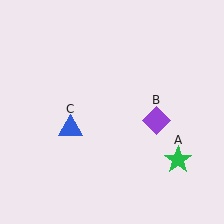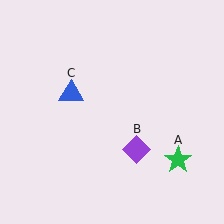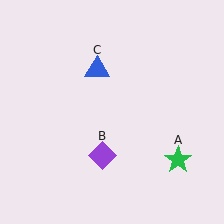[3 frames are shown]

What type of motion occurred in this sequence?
The purple diamond (object B), blue triangle (object C) rotated clockwise around the center of the scene.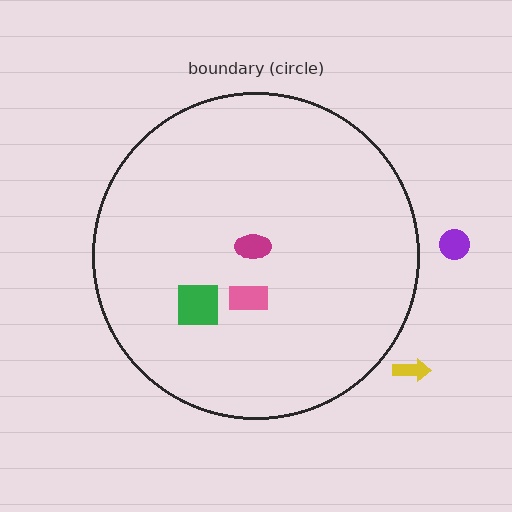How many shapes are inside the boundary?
3 inside, 2 outside.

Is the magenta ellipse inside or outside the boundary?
Inside.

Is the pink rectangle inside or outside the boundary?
Inside.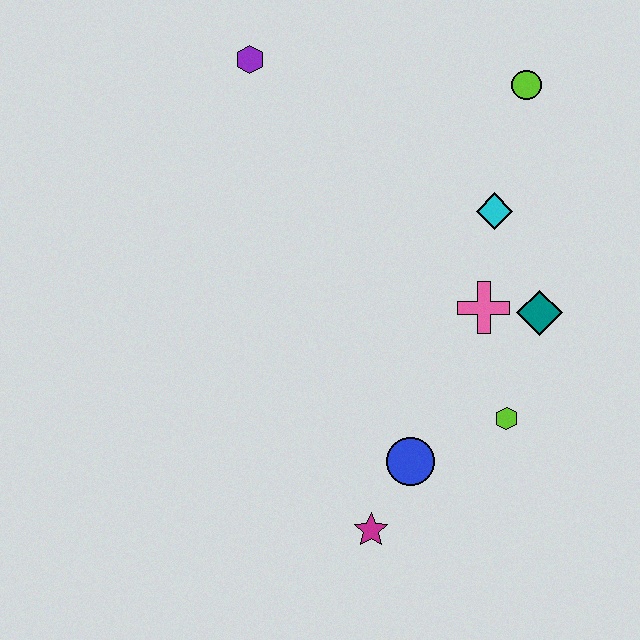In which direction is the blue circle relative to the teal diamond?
The blue circle is below the teal diamond.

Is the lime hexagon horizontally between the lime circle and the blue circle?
Yes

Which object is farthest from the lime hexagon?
The purple hexagon is farthest from the lime hexagon.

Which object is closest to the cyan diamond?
The pink cross is closest to the cyan diamond.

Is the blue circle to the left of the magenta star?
No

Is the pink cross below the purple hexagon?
Yes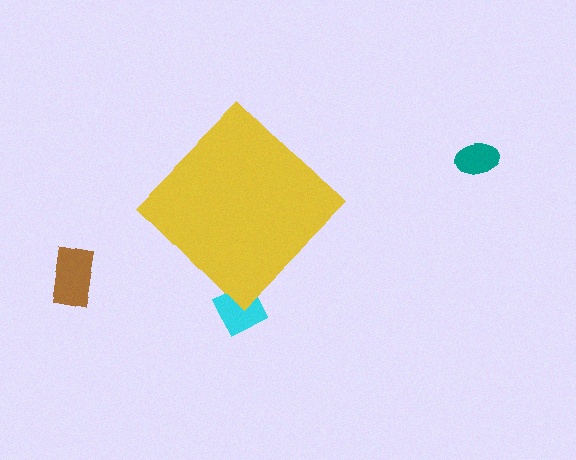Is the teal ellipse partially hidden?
No, the teal ellipse is fully visible.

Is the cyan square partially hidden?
Yes, the cyan square is partially hidden behind the yellow diamond.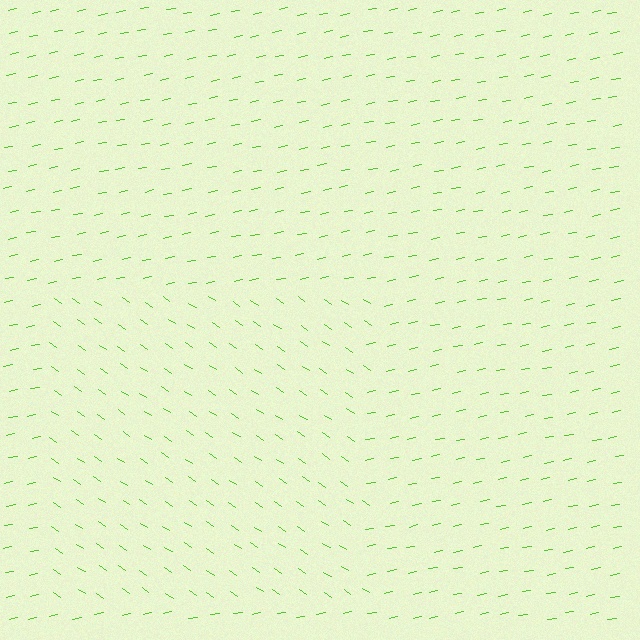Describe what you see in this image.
The image is filled with small lime line segments. A rectangle region in the image has lines oriented differently from the surrounding lines, creating a visible texture boundary.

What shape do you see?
I see a rectangle.